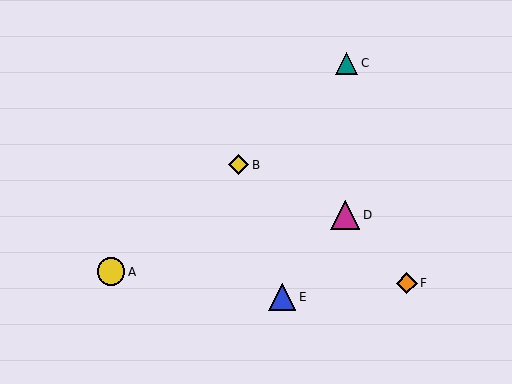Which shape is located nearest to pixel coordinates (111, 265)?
The yellow circle (labeled A) at (111, 272) is nearest to that location.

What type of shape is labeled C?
Shape C is a teal triangle.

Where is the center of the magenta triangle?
The center of the magenta triangle is at (345, 215).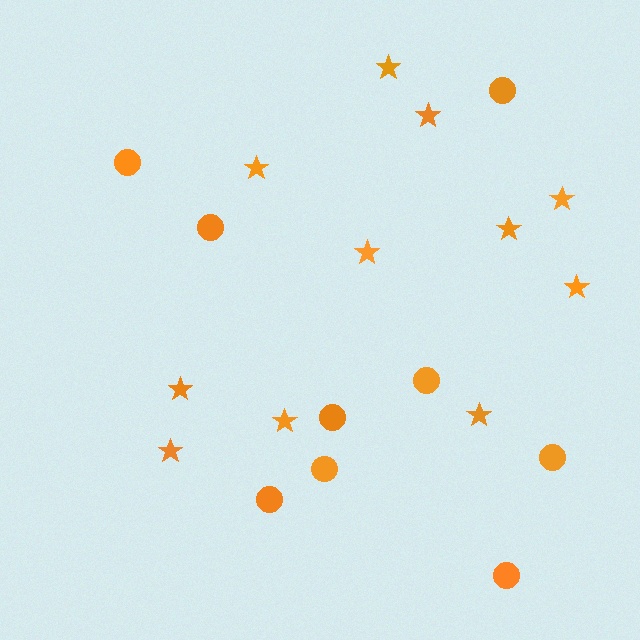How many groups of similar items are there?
There are 2 groups: one group of stars (11) and one group of circles (9).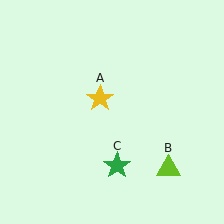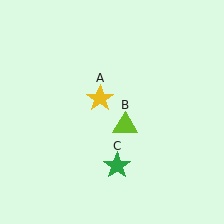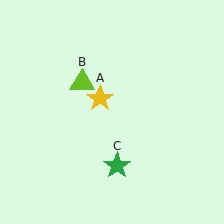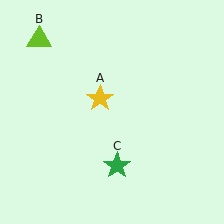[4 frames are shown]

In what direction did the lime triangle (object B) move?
The lime triangle (object B) moved up and to the left.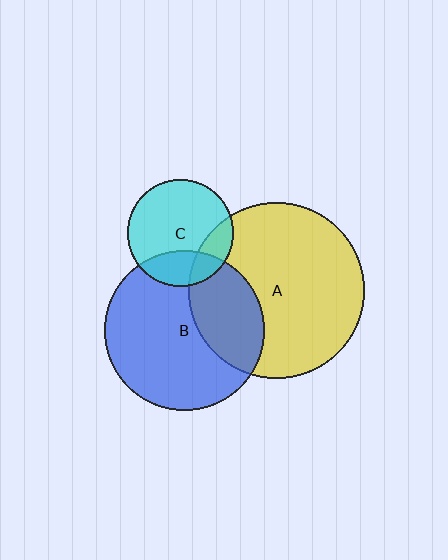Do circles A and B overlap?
Yes.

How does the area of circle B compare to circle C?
Approximately 2.3 times.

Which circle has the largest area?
Circle A (yellow).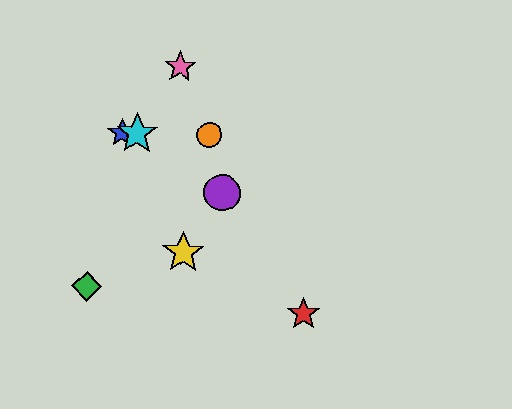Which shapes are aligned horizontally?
The blue star, the orange circle, the cyan star are aligned horizontally.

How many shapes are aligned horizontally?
3 shapes (the blue star, the orange circle, the cyan star) are aligned horizontally.